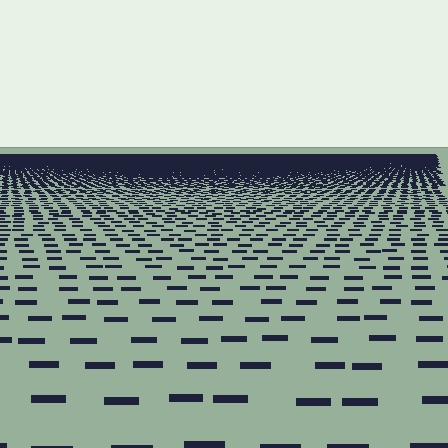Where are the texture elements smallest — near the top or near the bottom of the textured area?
Near the top.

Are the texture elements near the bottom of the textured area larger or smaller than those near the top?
Larger. Near the bottom, elements are closer to the viewer and appear at a bigger on-screen size.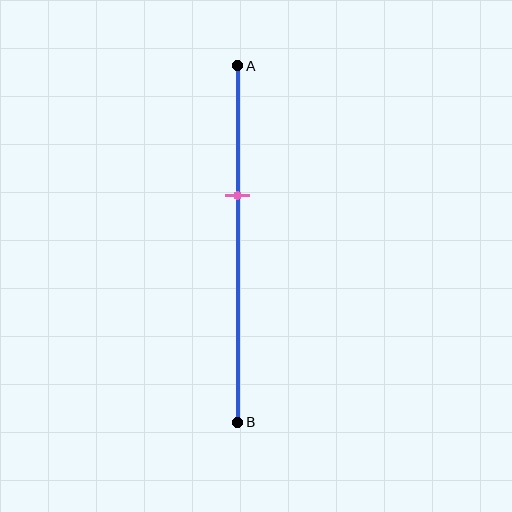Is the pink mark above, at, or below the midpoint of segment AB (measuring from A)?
The pink mark is above the midpoint of segment AB.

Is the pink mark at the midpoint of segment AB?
No, the mark is at about 35% from A, not at the 50% midpoint.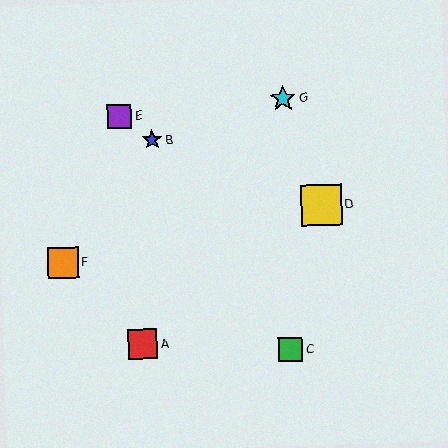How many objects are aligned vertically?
2 objects (C, G) are aligned vertically.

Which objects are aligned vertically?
Objects C, G are aligned vertically.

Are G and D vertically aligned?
No, G is at x≈283 and D is at x≈321.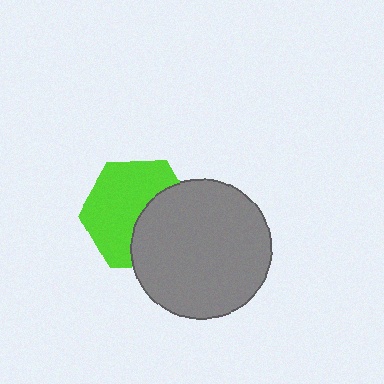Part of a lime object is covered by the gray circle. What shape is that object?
It is a hexagon.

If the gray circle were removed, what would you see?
You would see the complete lime hexagon.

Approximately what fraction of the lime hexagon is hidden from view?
Roughly 40% of the lime hexagon is hidden behind the gray circle.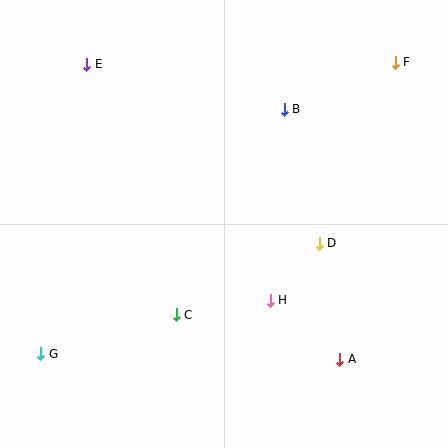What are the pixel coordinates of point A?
Point A is at (340, 359).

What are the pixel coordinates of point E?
Point E is at (87, 64).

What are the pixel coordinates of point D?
Point D is at (319, 243).